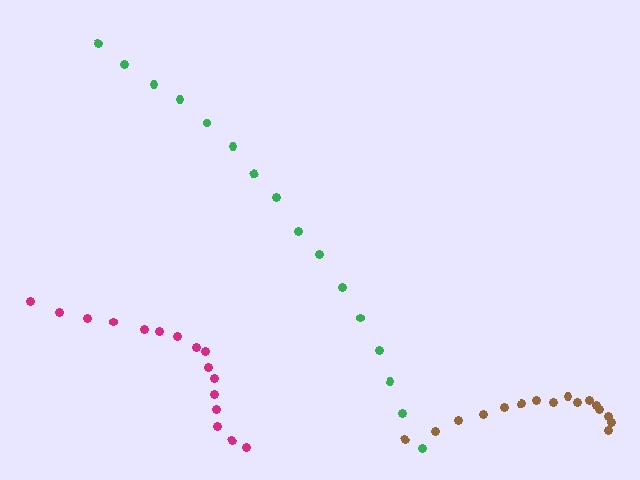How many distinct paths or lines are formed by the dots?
There are 3 distinct paths.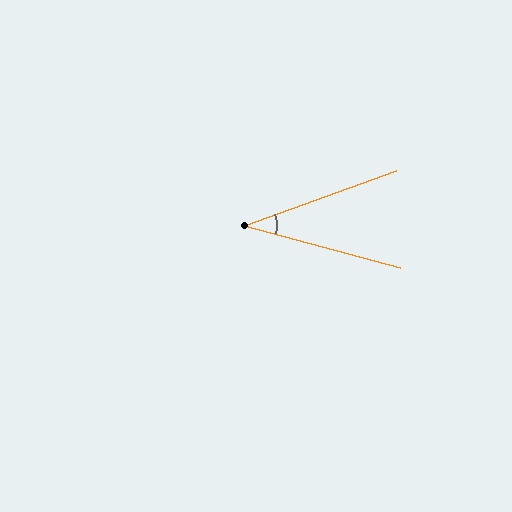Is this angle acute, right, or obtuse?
It is acute.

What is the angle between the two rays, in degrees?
Approximately 35 degrees.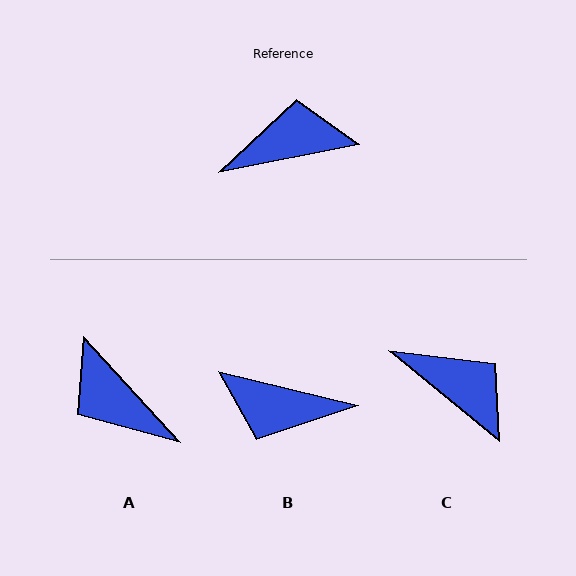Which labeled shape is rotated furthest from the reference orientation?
B, about 155 degrees away.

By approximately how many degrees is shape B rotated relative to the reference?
Approximately 155 degrees counter-clockwise.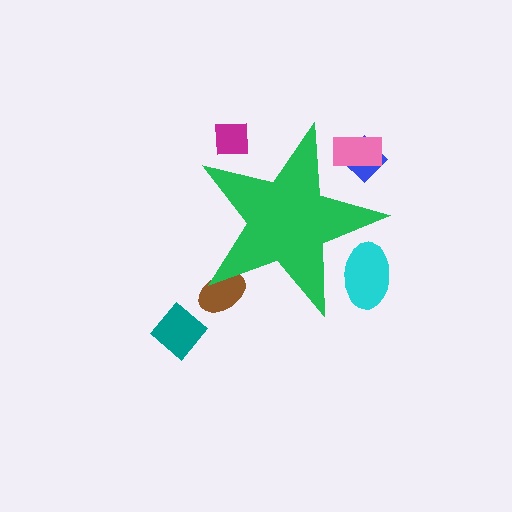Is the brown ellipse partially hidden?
Yes, the brown ellipse is partially hidden behind the green star.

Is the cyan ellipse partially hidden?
Yes, the cyan ellipse is partially hidden behind the green star.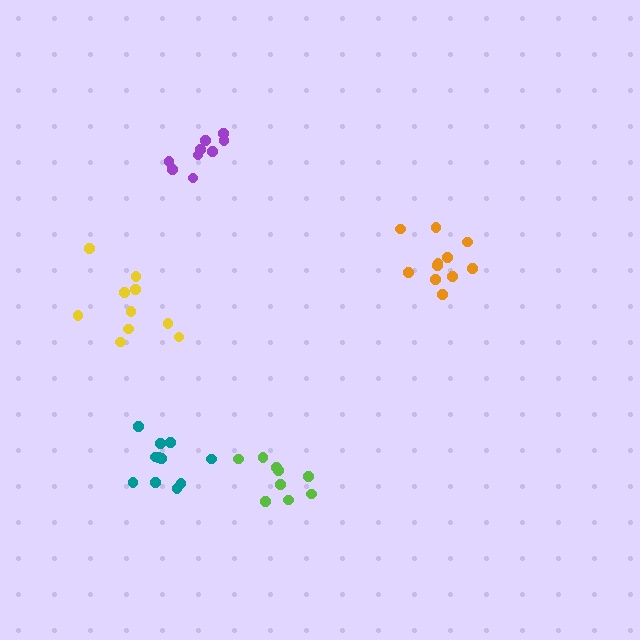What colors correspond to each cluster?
The clusters are colored: orange, yellow, teal, lime, purple.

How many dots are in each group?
Group 1: 11 dots, Group 2: 10 dots, Group 3: 11 dots, Group 4: 9 dots, Group 5: 9 dots (50 total).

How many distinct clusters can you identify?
There are 5 distinct clusters.